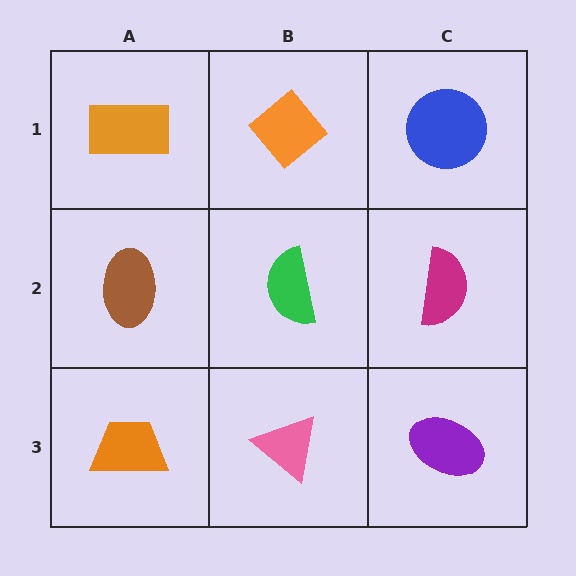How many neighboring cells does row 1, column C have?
2.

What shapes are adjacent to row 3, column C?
A magenta semicircle (row 2, column C), a pink triangle (row 3, column B).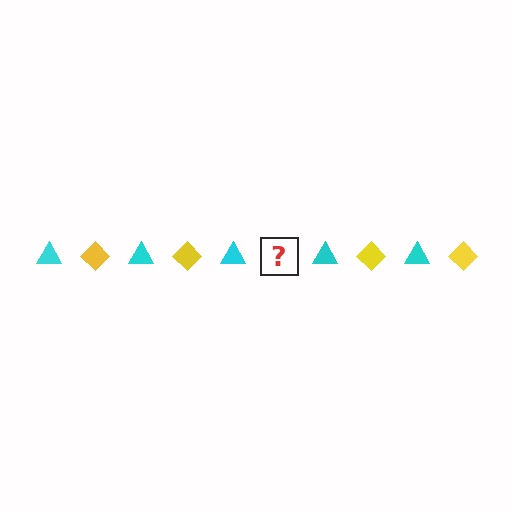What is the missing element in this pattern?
The missing element is a yellow diamond.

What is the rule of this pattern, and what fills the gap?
The rule is that the pattern alternates between cyan triangle and yellow diamond. The gap should be filled with a yellow diamond.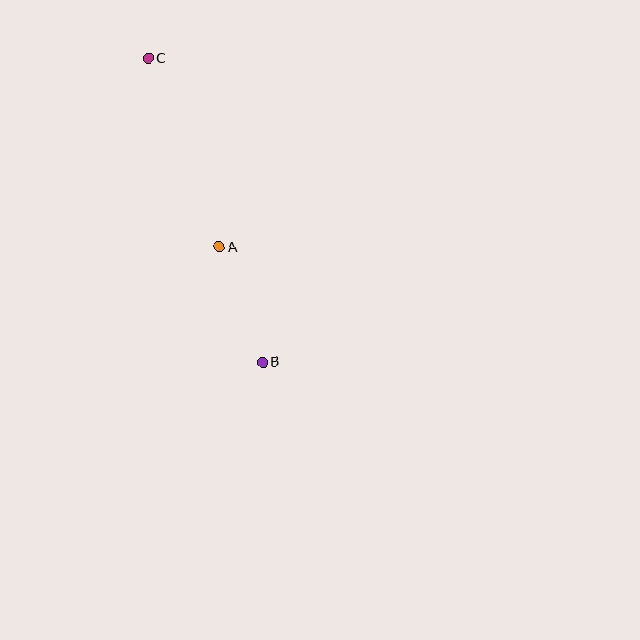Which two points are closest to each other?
Points A and B are closest to each other.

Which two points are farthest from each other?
Points B and C are farthest from each other.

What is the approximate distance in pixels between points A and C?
The distance between A and C is approximately 202 pixels.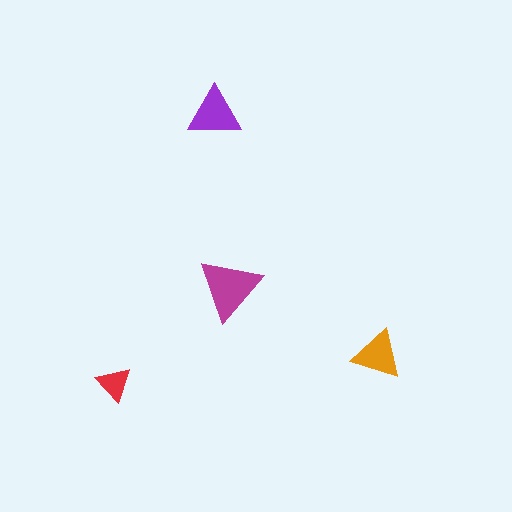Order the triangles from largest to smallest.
the magenta one, the purple one, the orange one, the red one.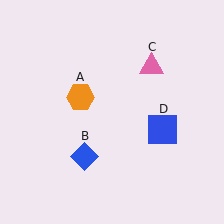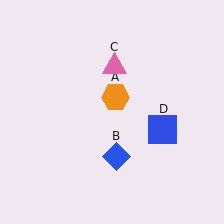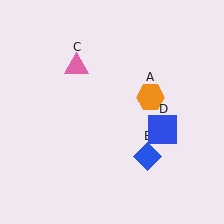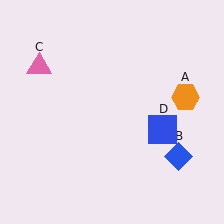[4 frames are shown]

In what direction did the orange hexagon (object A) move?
The orange hexagon (object A) moved right.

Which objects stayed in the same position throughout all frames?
Blue square (object D) remained stationary.